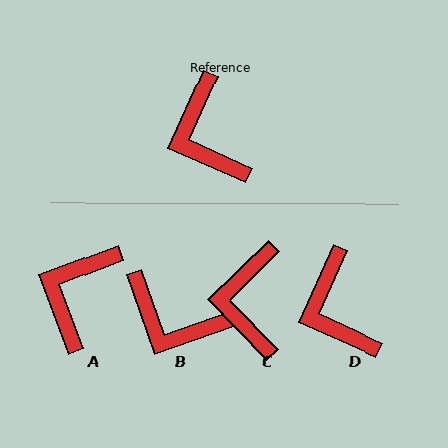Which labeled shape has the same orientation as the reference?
D.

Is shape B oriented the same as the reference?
No, it is off by about 44 degrees.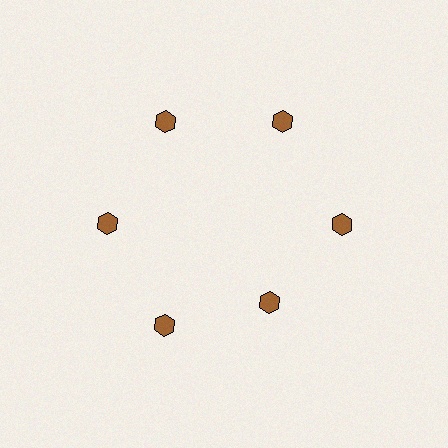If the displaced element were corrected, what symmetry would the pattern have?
It would have 6-fold rotational symmetry — the pattern would map onto itself every 60 degrees.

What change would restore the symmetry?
The symmetry would be restored by moving it outward, back onto the ring so that all 6 hexagons sit at equal angles and equal distance from the center.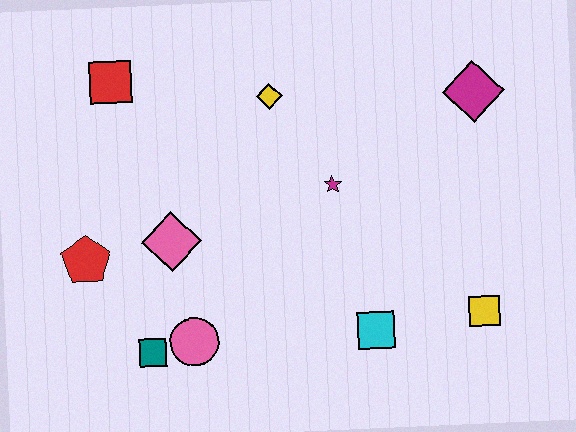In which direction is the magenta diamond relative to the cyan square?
The magenta diamond is above the cyan square.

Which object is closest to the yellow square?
The cyan square is closest to the yellow square.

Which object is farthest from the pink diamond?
The magenta diamond is farthest from the pink diamond.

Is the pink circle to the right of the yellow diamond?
No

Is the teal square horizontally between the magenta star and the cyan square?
No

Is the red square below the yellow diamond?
No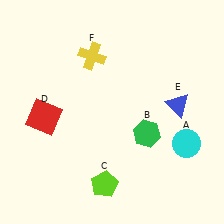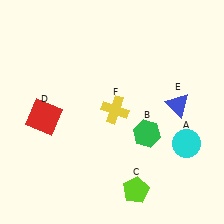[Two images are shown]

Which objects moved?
The objects that moved are: the lime pentagon (C), the yellow cross (F).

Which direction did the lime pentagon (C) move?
The lime pentagon (C) moved right.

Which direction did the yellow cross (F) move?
The yellow cross (F) moved down.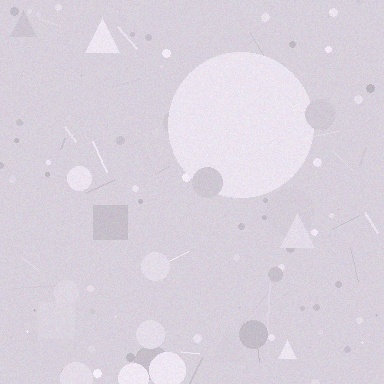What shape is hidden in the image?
A circle is hidden in the image.